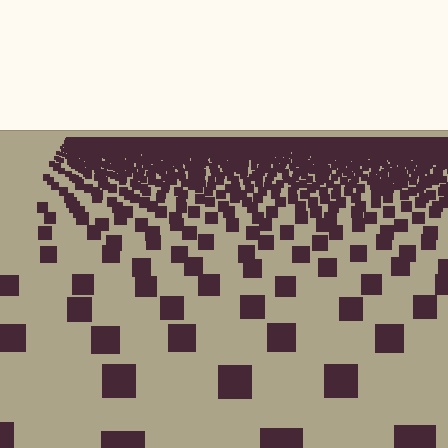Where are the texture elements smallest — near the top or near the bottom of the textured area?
Near the top.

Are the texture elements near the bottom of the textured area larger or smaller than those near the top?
Larger. Near the bottom, elements are closer to the viewer and appear at a bigger on-screen size.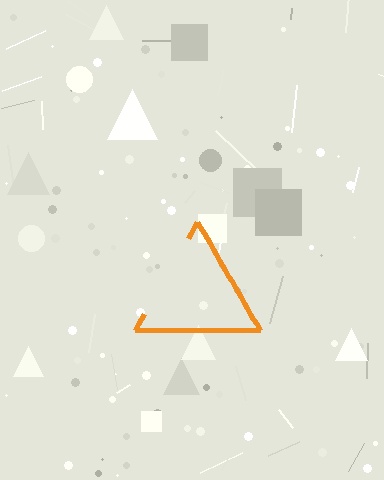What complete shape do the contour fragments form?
The contour fragments form a triangle.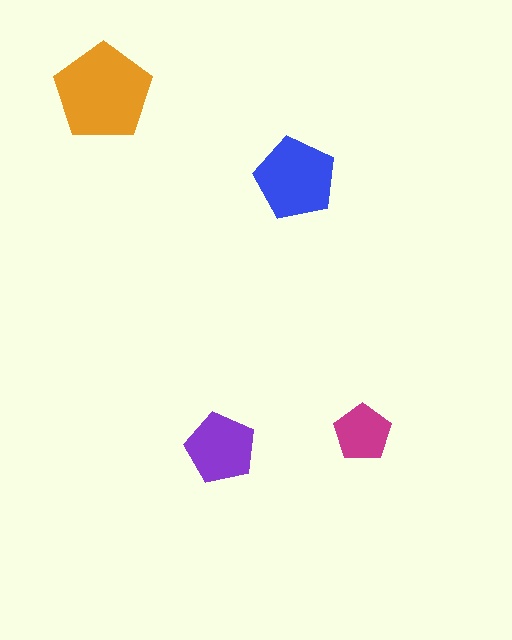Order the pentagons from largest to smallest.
the orange one, the blue one, the purple one, the magenta one.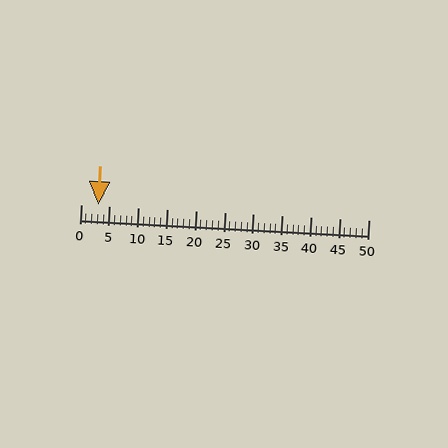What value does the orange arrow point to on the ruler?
The orange arrow points to approximately 3.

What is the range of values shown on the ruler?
The ruler shows values from 0 to 50.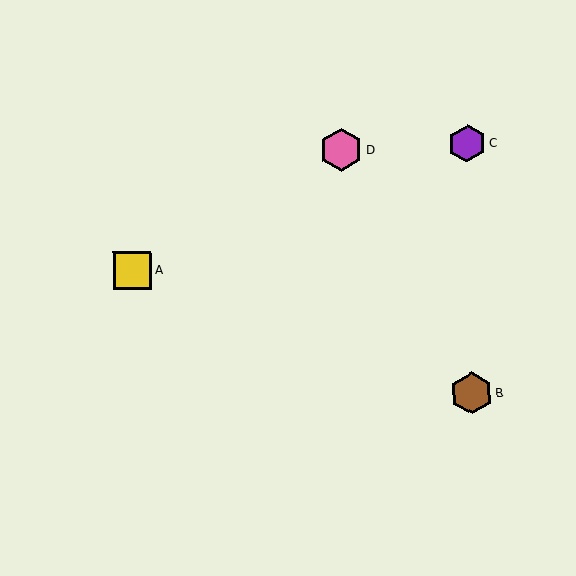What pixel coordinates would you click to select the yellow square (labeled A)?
Click at (132, 270) to select the yellow square A.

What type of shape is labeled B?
Shape B is a brown hexagon.